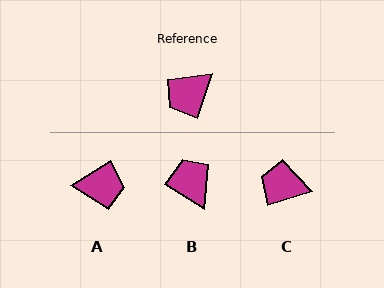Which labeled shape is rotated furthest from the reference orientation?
A, about 140 degrees away.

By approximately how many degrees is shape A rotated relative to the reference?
Approximately 140 degrees counter-clockwise.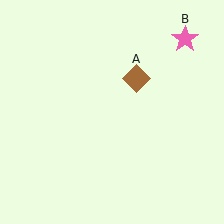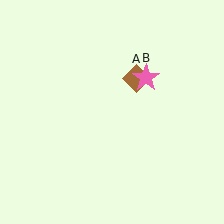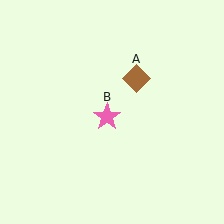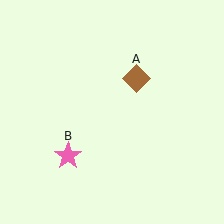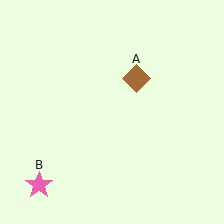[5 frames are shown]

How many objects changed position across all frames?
1 object changed position: pink star (object B).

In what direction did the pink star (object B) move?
The pink star (object B) moved down and to the left.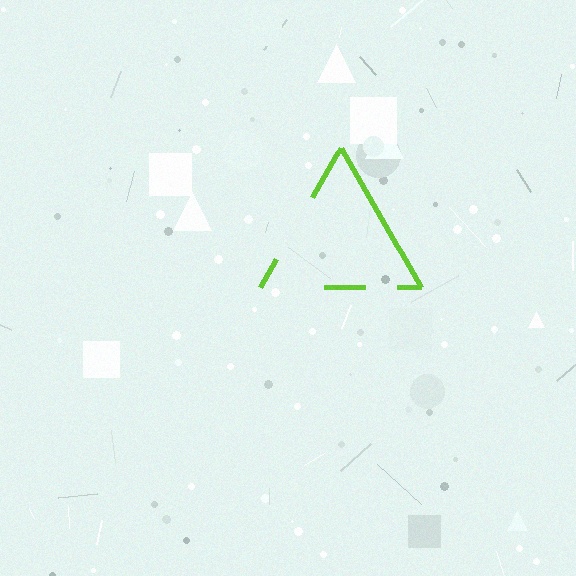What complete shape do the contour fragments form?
The contour fragments form a triangle.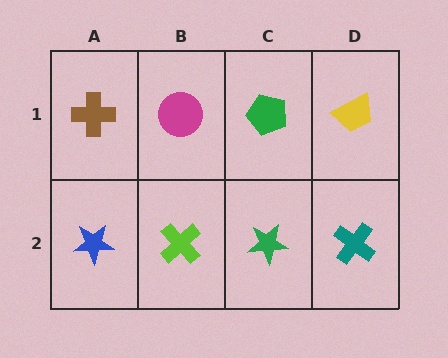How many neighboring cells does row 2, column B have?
3.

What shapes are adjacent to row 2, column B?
A magenta circle (row 1, column B), a blue star (row 2, column A), a green star (row 2, column C).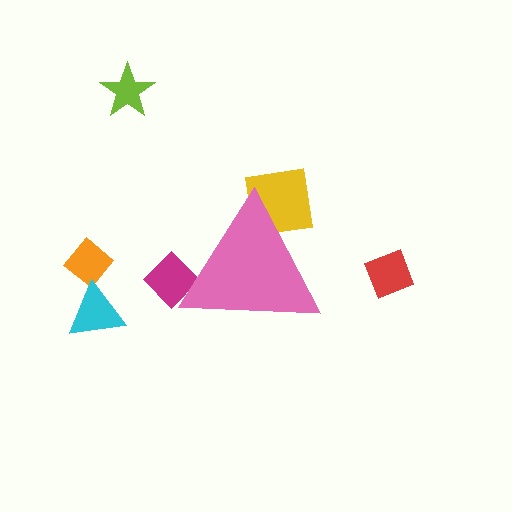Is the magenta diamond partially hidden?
Yes, the magenta diamond is partially hidden behind the pink triangle.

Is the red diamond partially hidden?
No, the red diamond is fully visible.